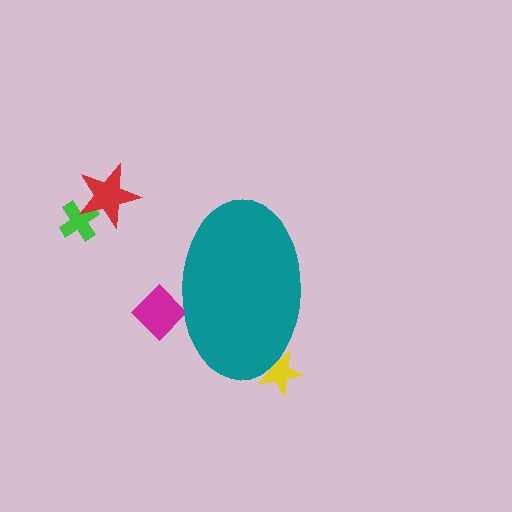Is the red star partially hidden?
No, the red star is fully visible.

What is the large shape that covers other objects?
A teal ellipse.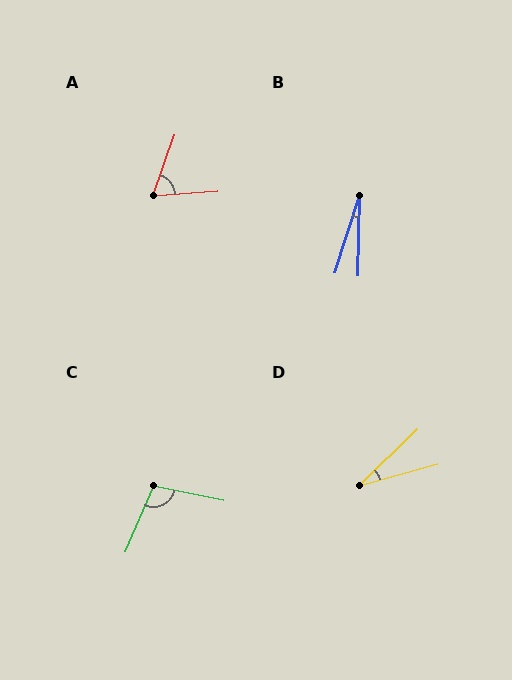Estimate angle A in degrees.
Approximately 66 degrees.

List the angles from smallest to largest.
B (16°), D (29°), A (66°), C (102°).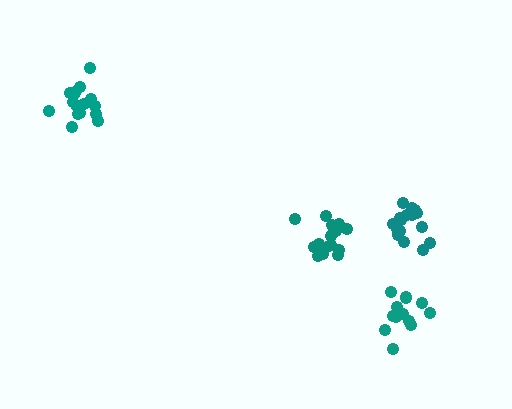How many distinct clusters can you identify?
There are 4 distinct clusters.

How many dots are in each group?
Group 1: 16 dots, Group 2: 15 dots, Group 3: 16 dots, Group 4: 13 dots (60 total).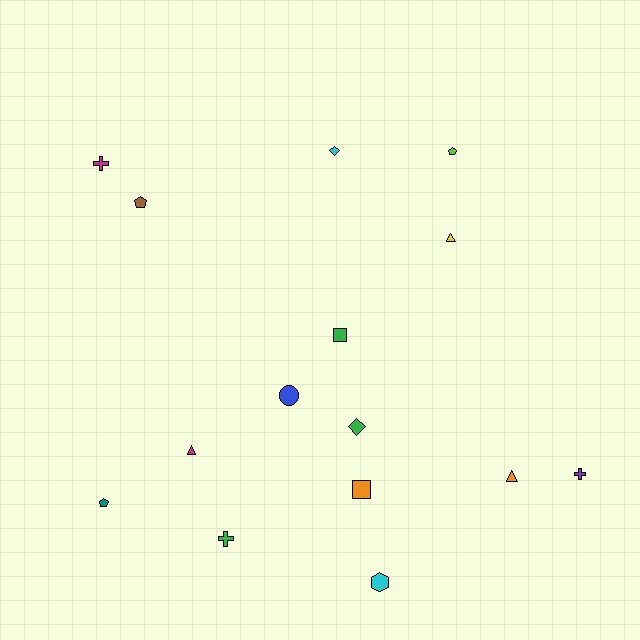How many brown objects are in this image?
There is 1 brown object.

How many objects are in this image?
There are 15 objects.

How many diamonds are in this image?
There are 2 diamonds.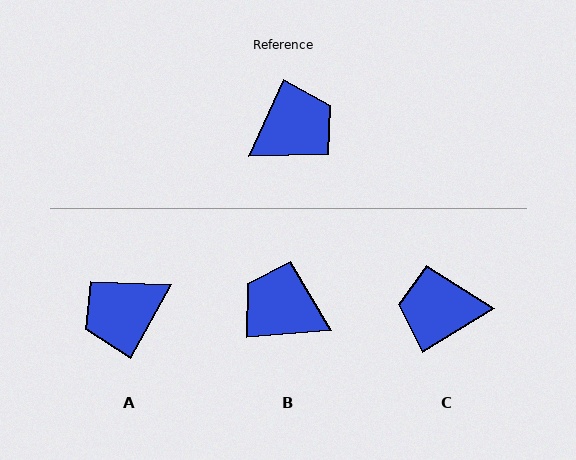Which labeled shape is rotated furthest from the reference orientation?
A, about 176 degrees away.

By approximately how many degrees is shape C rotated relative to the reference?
Approximately 146 degrees counter-clockwise.